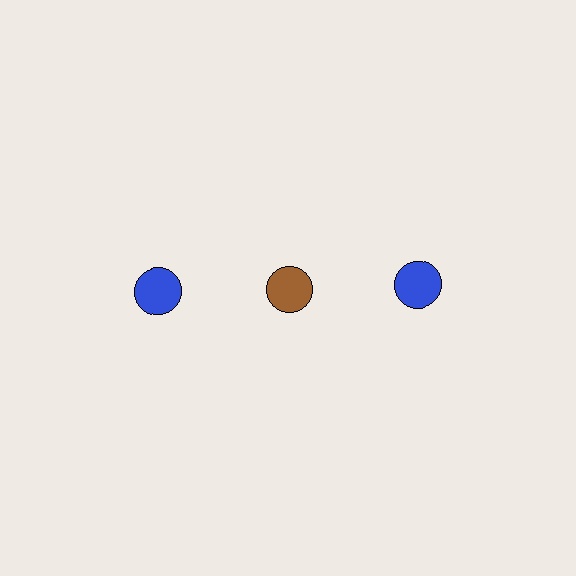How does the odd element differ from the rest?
It has a different color: brown instead of blue.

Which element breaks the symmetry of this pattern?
The brown circle in the top row, second from left column breaks the symmetry. All other shapes are blue circles.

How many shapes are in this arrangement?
There are 3 shapes arranged in a grid pattern.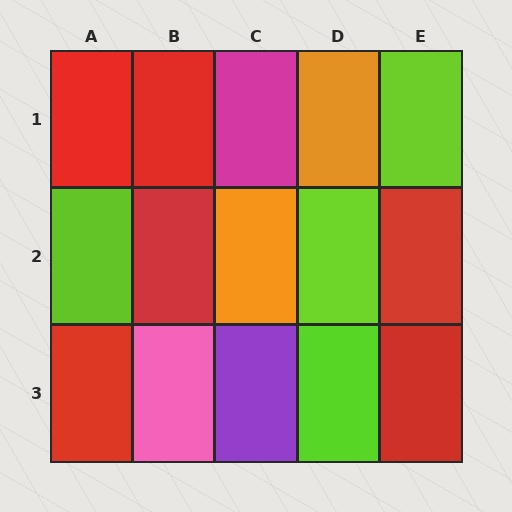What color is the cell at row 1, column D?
Orange.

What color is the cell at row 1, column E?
Lime.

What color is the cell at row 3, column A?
Red.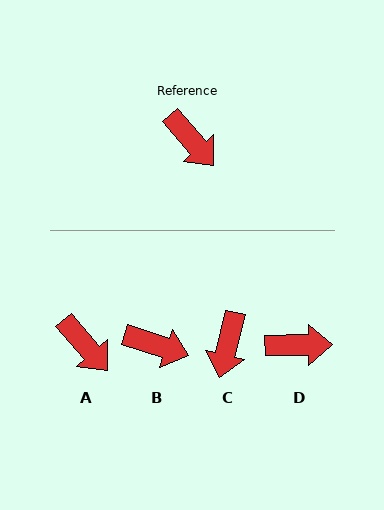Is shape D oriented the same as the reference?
No, it is off by about 50 degrees.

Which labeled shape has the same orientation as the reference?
A.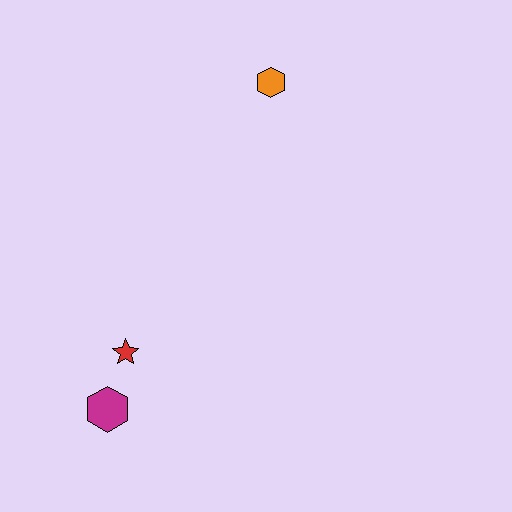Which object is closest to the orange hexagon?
The red star is closest to the orange hexagon.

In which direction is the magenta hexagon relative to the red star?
The magenta hexagon is below the red star.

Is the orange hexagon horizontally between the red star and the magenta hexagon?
No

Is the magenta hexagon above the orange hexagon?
No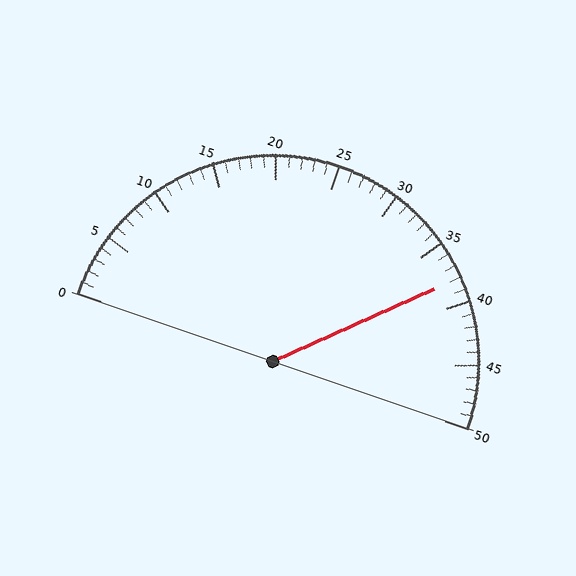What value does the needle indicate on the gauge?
The needle indicates approximately 38.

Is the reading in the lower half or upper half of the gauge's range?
The reading is in the upper half of the range (0 to 50).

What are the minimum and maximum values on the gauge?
The gauge ranges from 0 to 50.